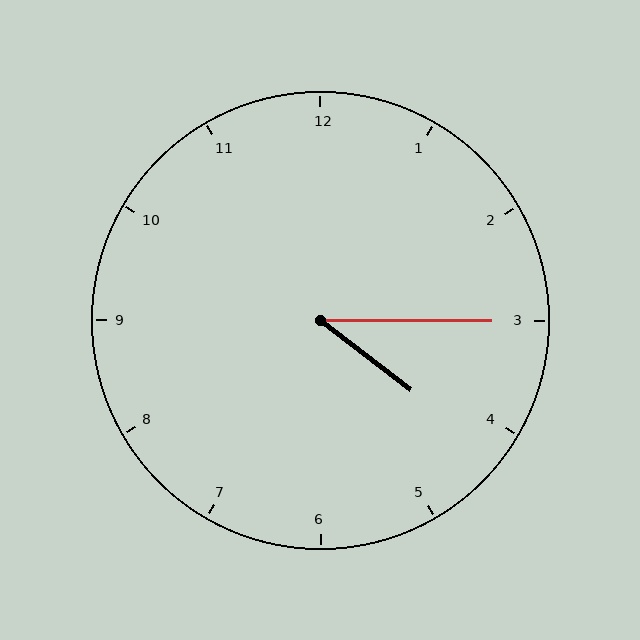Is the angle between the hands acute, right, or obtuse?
It is acute.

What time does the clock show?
4:15.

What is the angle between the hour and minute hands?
Approximately 38 degrees.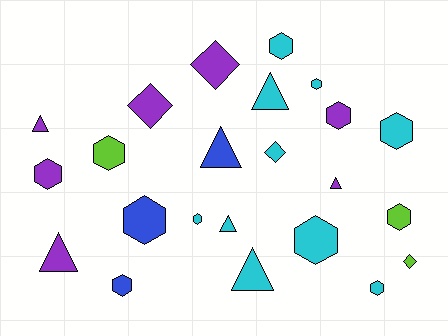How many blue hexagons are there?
There are 2 blue hexagons.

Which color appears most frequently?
Cyan, with 10 objects.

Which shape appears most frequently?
Hexagon, with 12 objects.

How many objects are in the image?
There are 23 objects.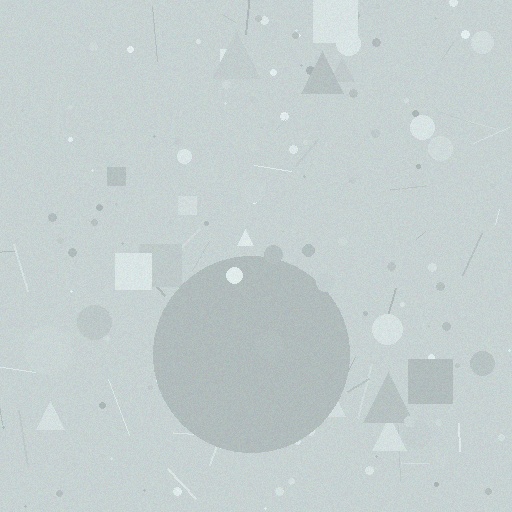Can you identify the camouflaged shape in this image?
The camouflaged shape is a circle.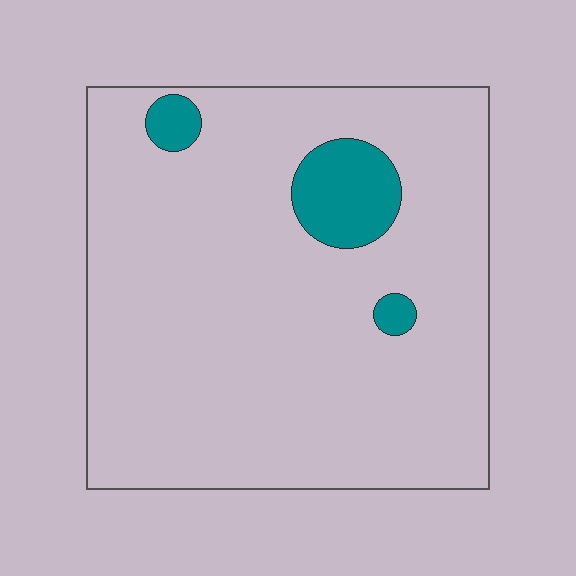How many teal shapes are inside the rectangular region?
3.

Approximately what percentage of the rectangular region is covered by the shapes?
Approximately 10%.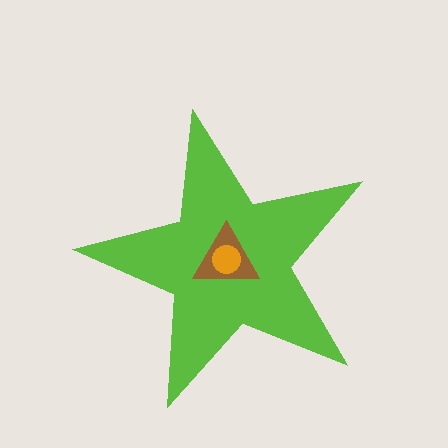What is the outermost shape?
The lime star.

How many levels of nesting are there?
3.